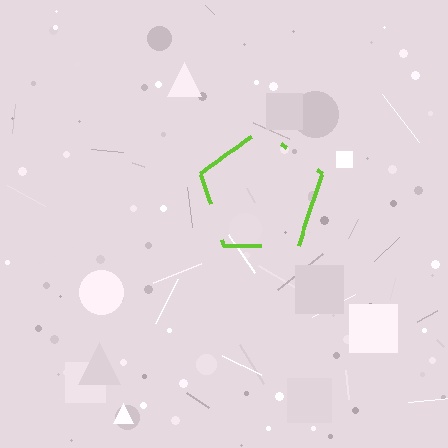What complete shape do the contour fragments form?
The contour fragments form a pentagon.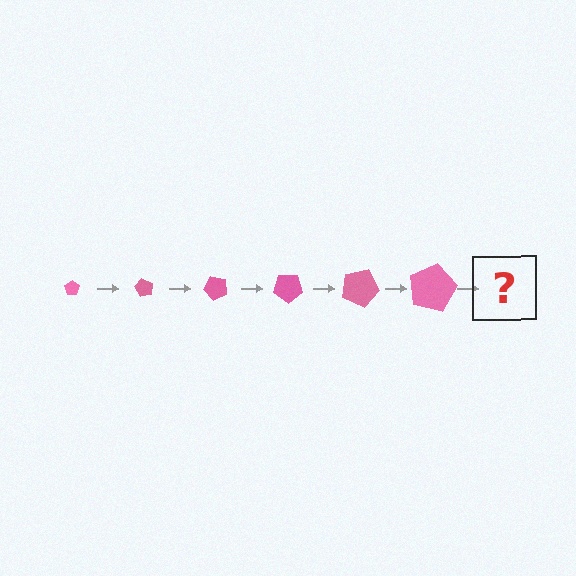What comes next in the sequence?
The next element should be a pentagon, larger than the previous one and rotated 360 degrees from the start.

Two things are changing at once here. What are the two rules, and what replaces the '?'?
The two rules are that the pentagon grows larger each step and it rotates 60 degrees each step. The '?' should be a pentagon, larger than the previous one and rotated 360 degrees from the start.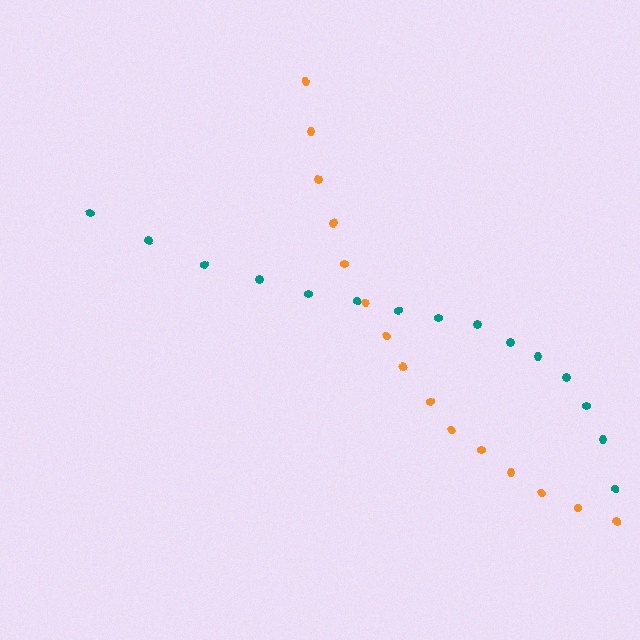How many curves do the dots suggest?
There are 2 distinct paths.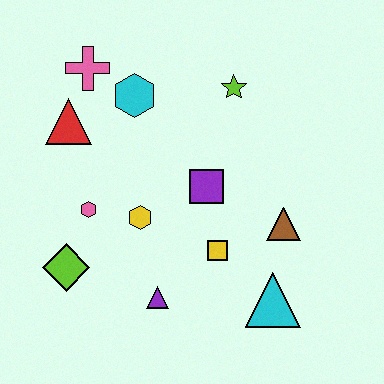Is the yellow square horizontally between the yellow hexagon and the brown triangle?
Yes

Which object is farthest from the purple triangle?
The pink cross is farthest from the purple triangle.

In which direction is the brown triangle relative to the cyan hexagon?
The brown triangle is to the right of the cyan hexagon.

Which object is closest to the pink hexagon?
The yellow hexagon is closest to the pink hexagon.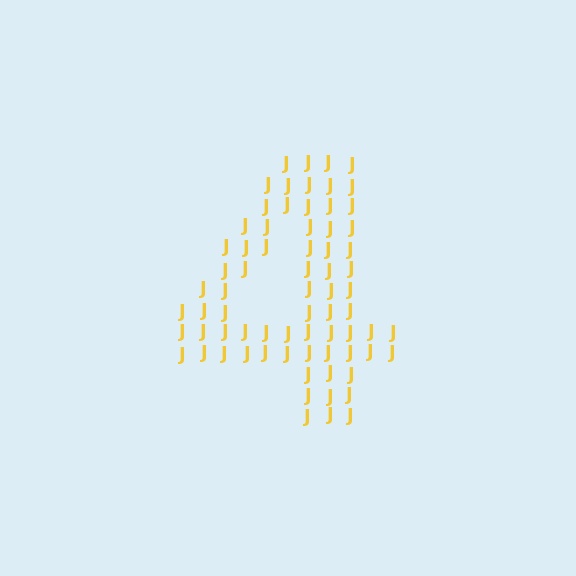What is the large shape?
The large shape is the digit 4.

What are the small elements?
The small elements are letter J's.